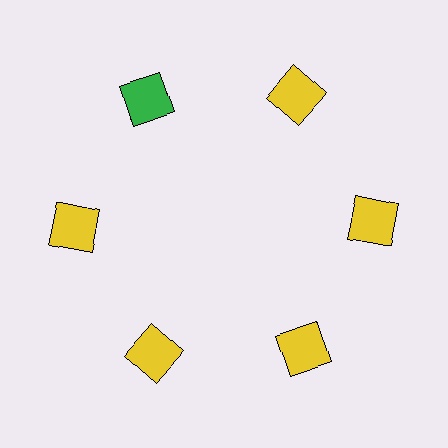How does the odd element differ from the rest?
It has a different color: green instead of yellow.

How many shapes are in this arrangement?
There are 6 shapes arranged in a ring pattern.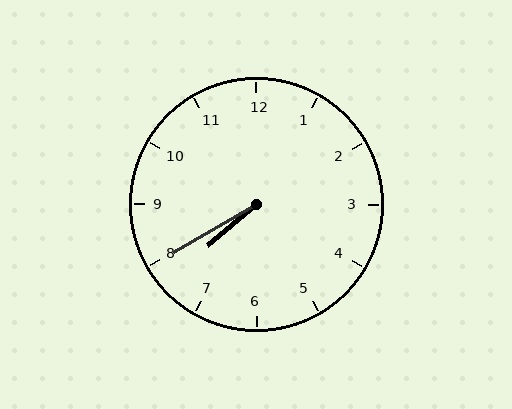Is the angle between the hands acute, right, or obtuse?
It is acute.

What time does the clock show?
7:40.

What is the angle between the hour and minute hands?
Approximately 10 degrees.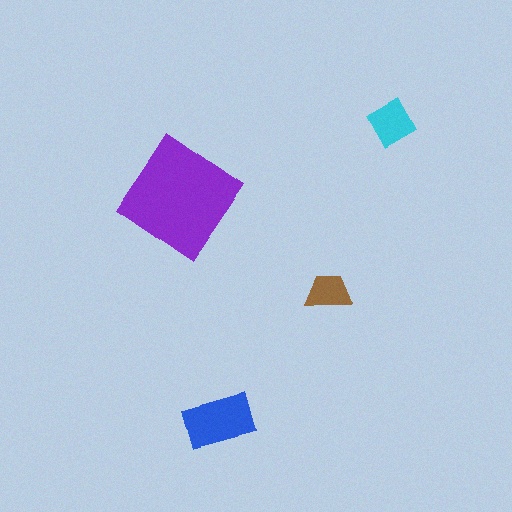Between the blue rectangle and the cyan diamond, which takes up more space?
The blue rectangle.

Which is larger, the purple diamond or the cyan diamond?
The purple diamond.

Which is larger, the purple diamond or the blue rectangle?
The purple diamond.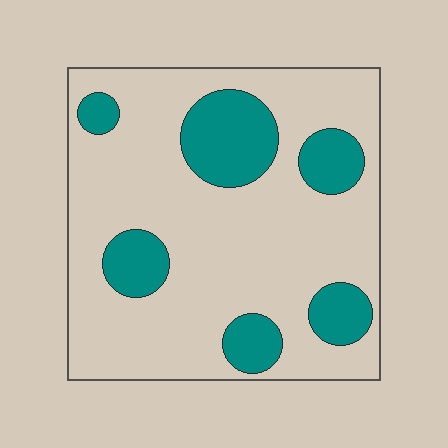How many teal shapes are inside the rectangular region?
6.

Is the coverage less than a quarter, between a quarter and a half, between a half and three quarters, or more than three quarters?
Less than a quarter.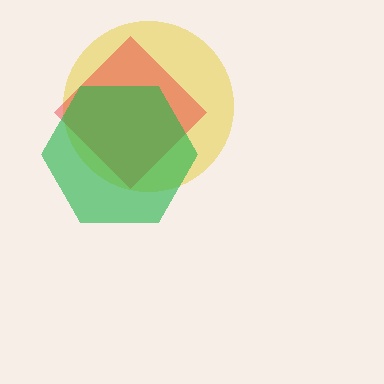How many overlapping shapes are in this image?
There are 3 overlapping shapes in the image.